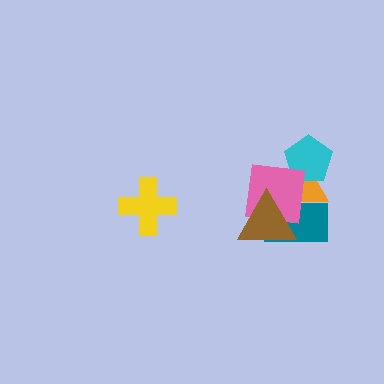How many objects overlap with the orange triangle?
4 objects overlap with the orange triangle.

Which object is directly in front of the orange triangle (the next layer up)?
The cyan pentagon is directly in front of the orange triangle.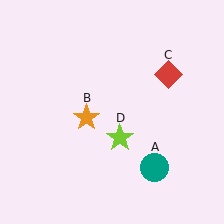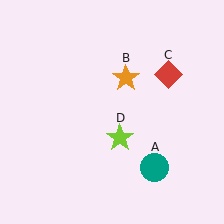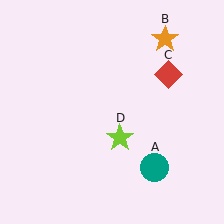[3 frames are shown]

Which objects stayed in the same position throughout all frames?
Teal circle (object A) and red diamond (object C) and lime star (object D) remained stationary.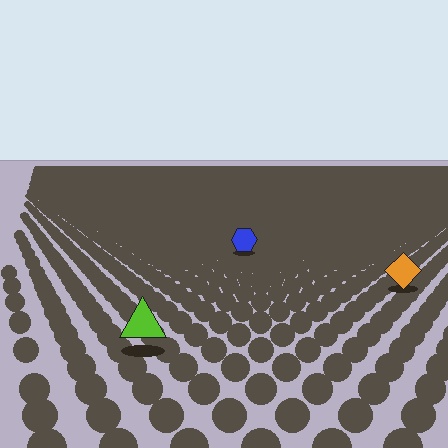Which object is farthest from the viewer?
The blue hexagon is farthest from the viewer. It appears smaller and the ground texture around it is denser.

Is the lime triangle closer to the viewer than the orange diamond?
Yes. The lime triangle is closer — you can tell from the texture gradient: the ground texture is coarser near it.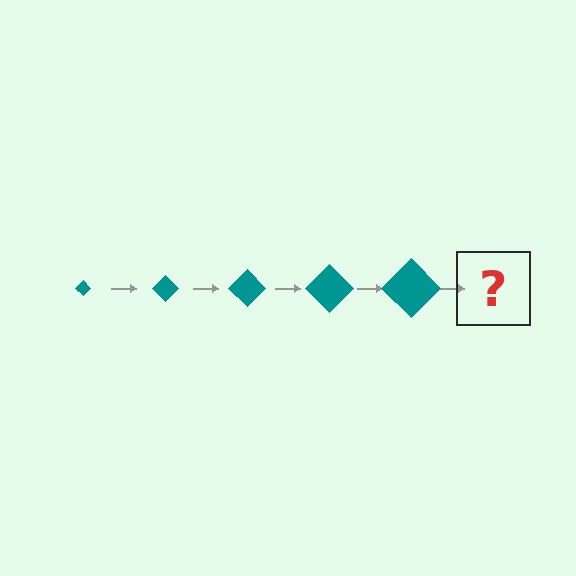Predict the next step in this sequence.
The next step is a teal diamond, larger than the previous one.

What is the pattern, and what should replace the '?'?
The pattern is that the diamond gets progressively larger each step. The '?' should be a teal diamond, larger than the previous one.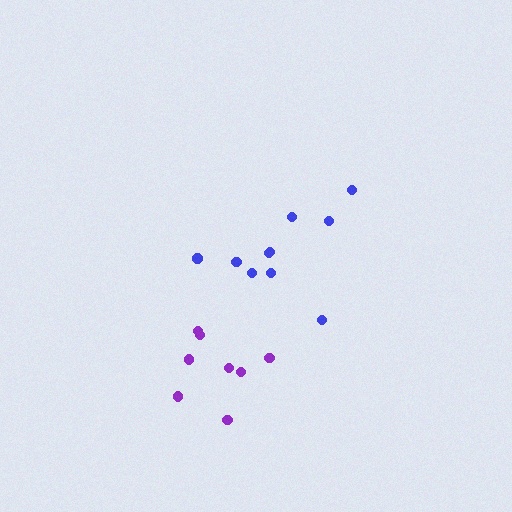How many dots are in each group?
Group 1: 10 dots, Group 2: 8 dots (18 total).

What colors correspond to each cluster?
The clusters are colored: blue, purple.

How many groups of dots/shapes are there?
There are 2 groups.